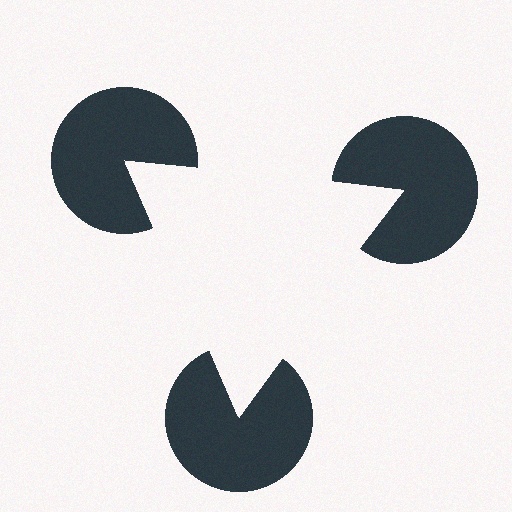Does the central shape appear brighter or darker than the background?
It typically appears slightly brighter than the background, even though no actual brightness change is drawn.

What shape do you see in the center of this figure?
An illusory triangle — its edges are inferred from the aligned wedge cuts in the pac-man discs, not physically drawn.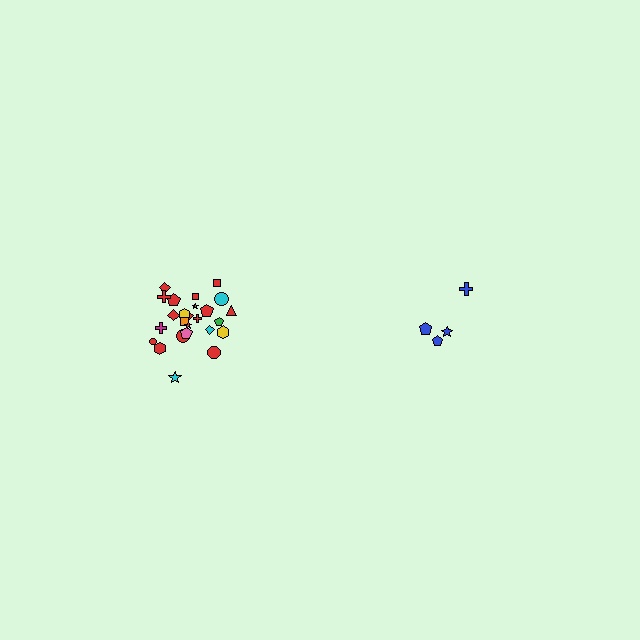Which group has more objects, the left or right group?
The left group.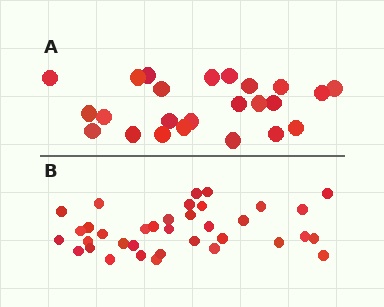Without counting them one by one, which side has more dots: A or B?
Region B (the bottom region) has more dots.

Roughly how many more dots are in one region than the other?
Region B has roughly 12 or so more dots than region A.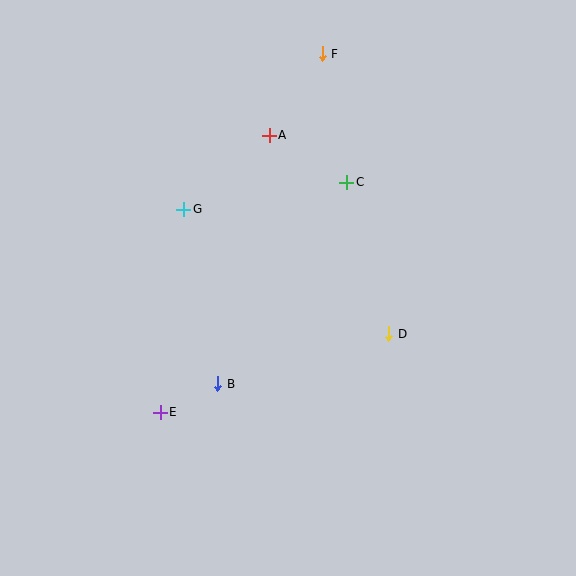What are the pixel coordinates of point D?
Point D is at (389, 334).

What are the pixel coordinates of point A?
Point A is at (269, 135).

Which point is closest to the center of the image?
Point D at (389, 334) is closest to the center.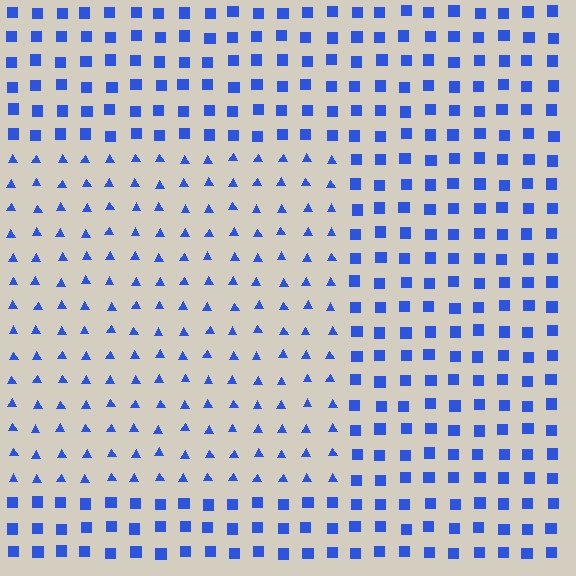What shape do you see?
I see a rectangle.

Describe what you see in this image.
The image is filled with small blue elements arranged in a uniform grid. A rectangle-shaped region contains triangles, while the surrounding area contains squares. The boundary is defined purely by the change in element shape.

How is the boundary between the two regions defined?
The boundary is defined by a change in element shape: triangles inside vs. squares outside. All elements share the same color and spacing.